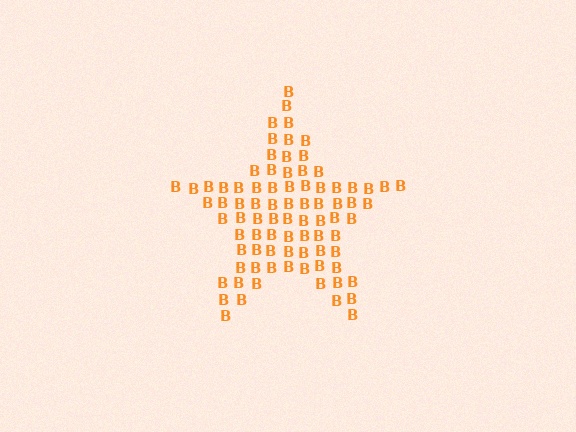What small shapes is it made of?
It is made of small letter B's.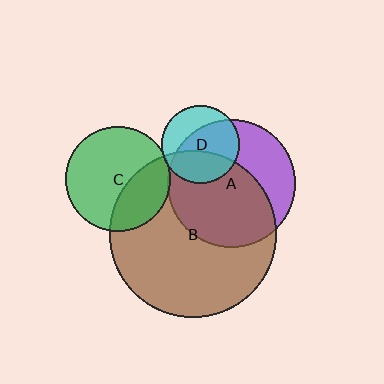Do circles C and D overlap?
Yes.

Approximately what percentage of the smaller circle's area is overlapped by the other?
Approximately 5%.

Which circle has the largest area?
Circle B (brown).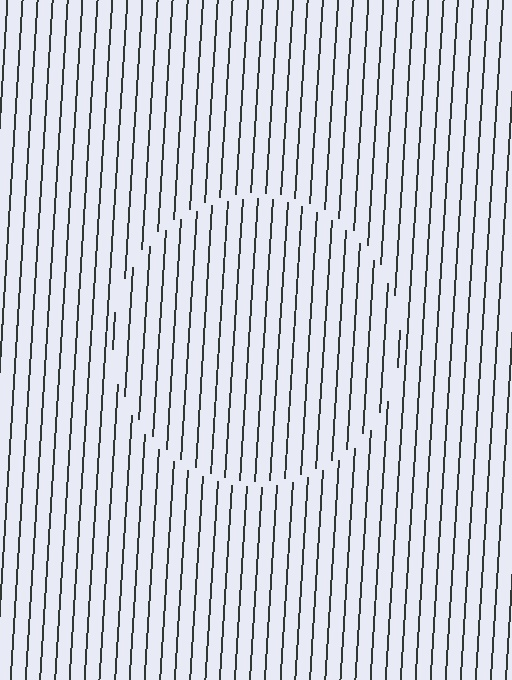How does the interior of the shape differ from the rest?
The interior of the shape contains the same grating, shifted by half a period — the contour is defined by the phase discontinuity where line-ends from the inner and outer gratings abut.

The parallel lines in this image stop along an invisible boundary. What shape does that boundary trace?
An illusory circle. The interior of the shape contains the same grating, shifted by half a period — the contour is defined by the phase discontinuity where line-ends from the inner and outer gratings abut.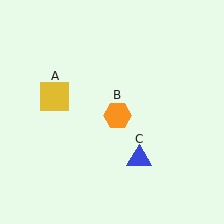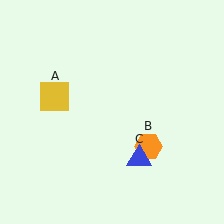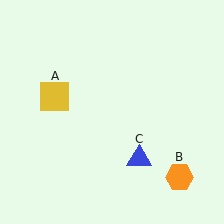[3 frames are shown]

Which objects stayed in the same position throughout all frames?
Yellow square (object A) and blue triangle (object C) remained stationary.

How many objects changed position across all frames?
1 object changed position: orange hexagon (object B).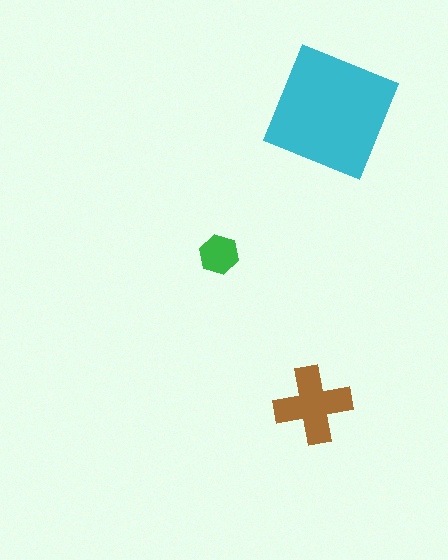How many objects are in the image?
There are 3 objects in the image.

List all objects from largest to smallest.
The cyan square, the brown cross, the green hexagon.